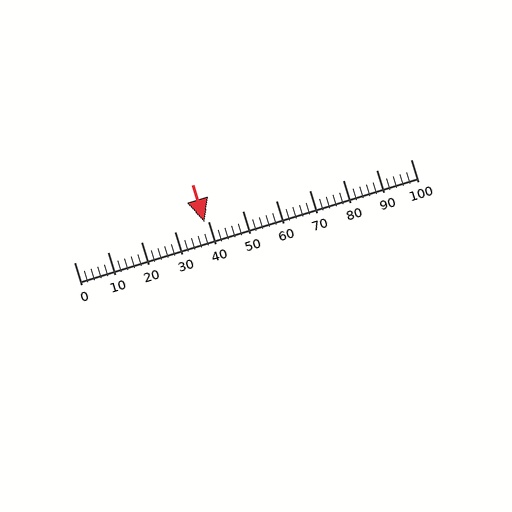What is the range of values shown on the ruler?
The ruler shows values from 0 to 100.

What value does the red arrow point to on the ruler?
The red arrow points to approximately 39.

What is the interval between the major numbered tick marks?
The major tick marks are spaced 10 units apart.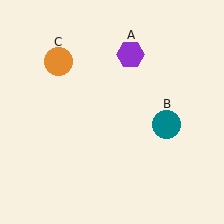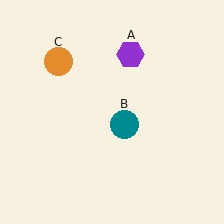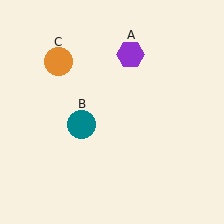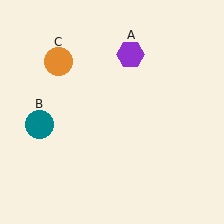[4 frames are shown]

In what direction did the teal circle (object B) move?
The teal circle (object B) moved left.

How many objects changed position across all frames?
1 object changed position: teal circle (object B).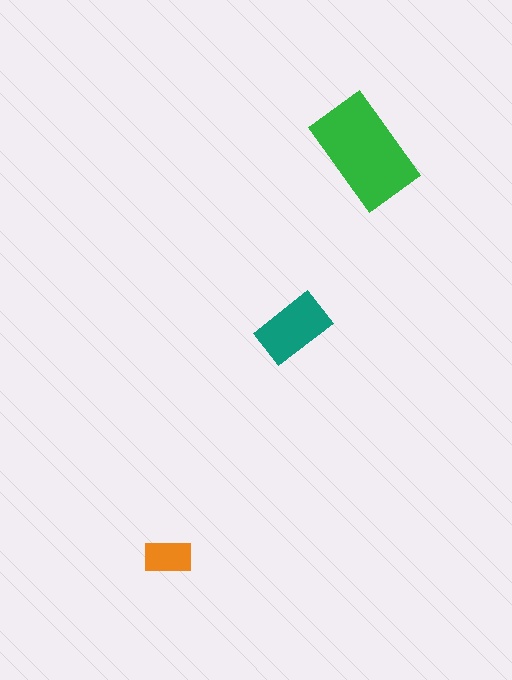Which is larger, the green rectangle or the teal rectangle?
The green one.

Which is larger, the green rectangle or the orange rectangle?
The green one.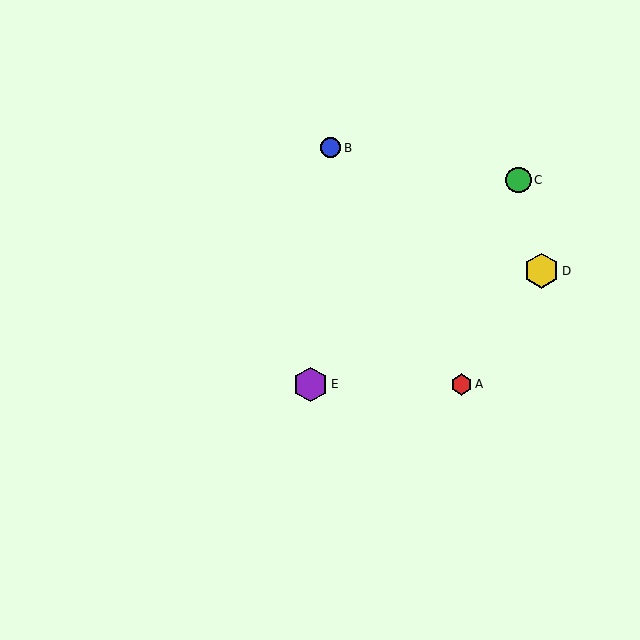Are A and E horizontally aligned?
Yes, both are at y≈384.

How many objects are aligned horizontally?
2 objects (A, E) are aligned horizontally.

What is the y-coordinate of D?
Object D is at y≈271.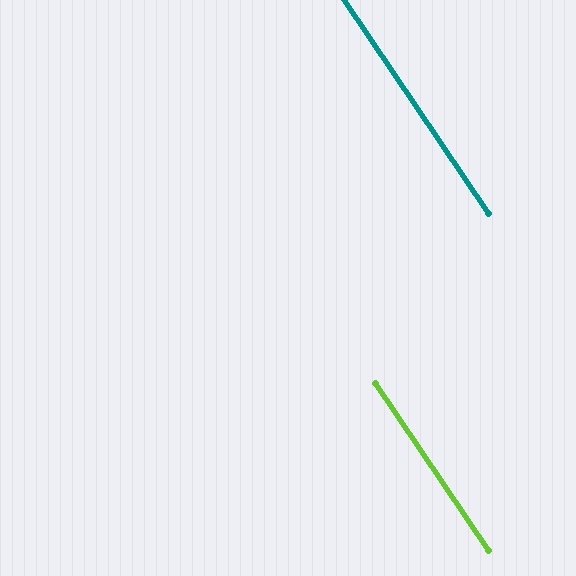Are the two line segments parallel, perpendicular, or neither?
Parallel — their directions differ by only 0.1°.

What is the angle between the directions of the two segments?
Approximately 0 degrees.